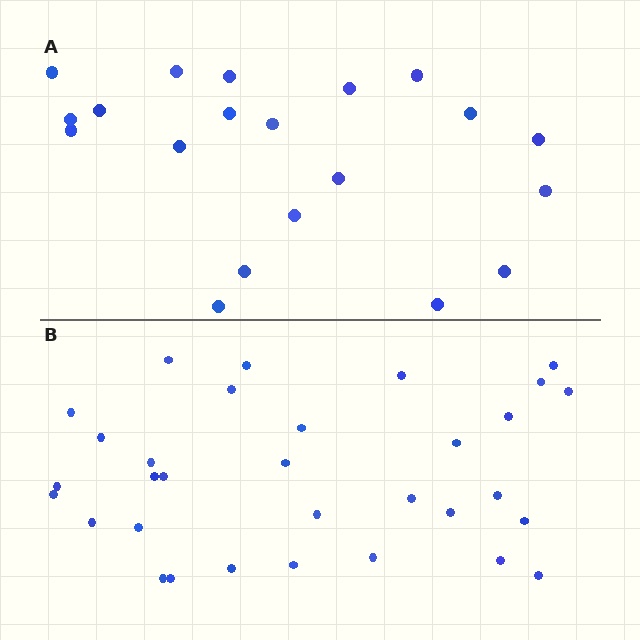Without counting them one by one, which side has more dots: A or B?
Region B (the bottom region) has more dots.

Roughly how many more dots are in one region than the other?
Region B has roughly 12 or so more dots than region A.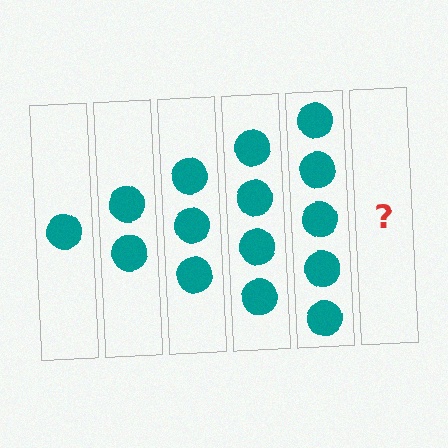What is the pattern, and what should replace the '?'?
The pattern is that each step adds one more circle. The '?' should be 6 circles.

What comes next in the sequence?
The next element should be 6 circles.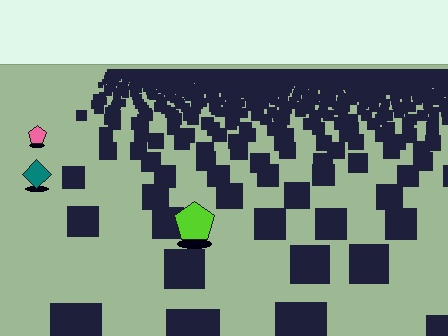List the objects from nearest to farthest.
From nearest to farthest: the lime pentagon, the teal diamond, the pink pentagon.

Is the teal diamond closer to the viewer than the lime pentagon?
No. The lime pentagon is closer — you can tell from the texture gradient: the ground texture is coarser near it.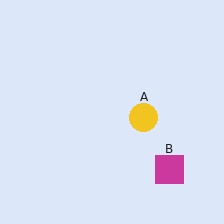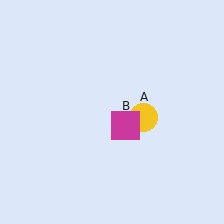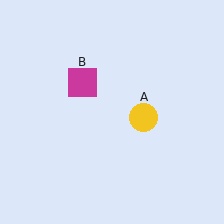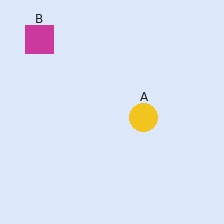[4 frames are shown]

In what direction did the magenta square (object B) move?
The magenta square (object B) moved up and to the left.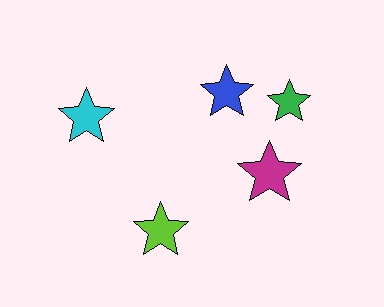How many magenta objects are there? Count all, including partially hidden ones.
There is 1 magenta object.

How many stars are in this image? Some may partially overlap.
There are 5 stars.